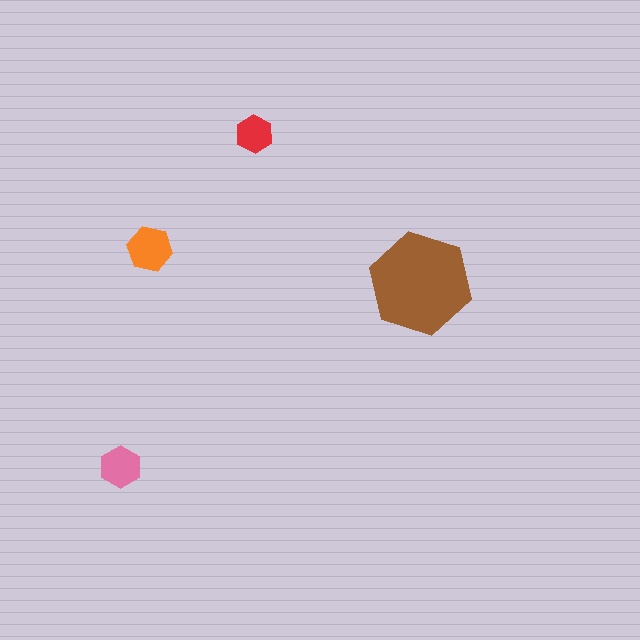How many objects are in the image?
There are 4 objects in the image.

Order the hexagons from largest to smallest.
the brown one, the orange one, the pink one, the red one.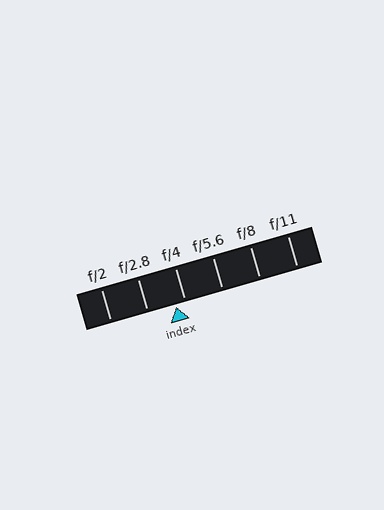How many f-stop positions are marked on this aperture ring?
There are 6 f-stop positions marked.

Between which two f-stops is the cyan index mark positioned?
The index mark is between f/2.8 and f/4.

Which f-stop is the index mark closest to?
The index mark is closest to f/4.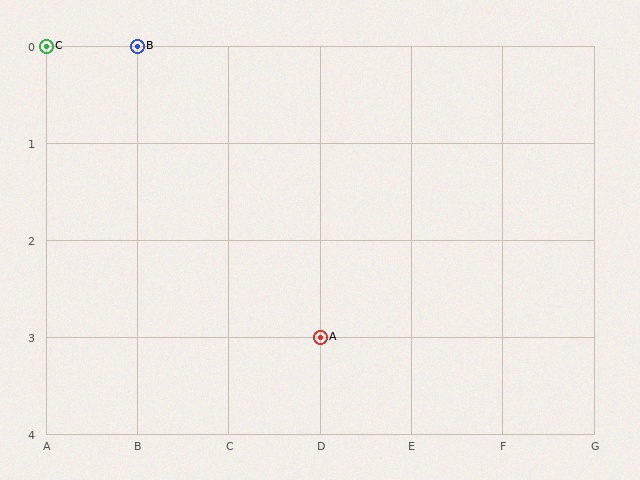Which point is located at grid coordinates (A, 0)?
Point C is at (A, 0).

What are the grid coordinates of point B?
Point B is at grid coordinates (B, 0).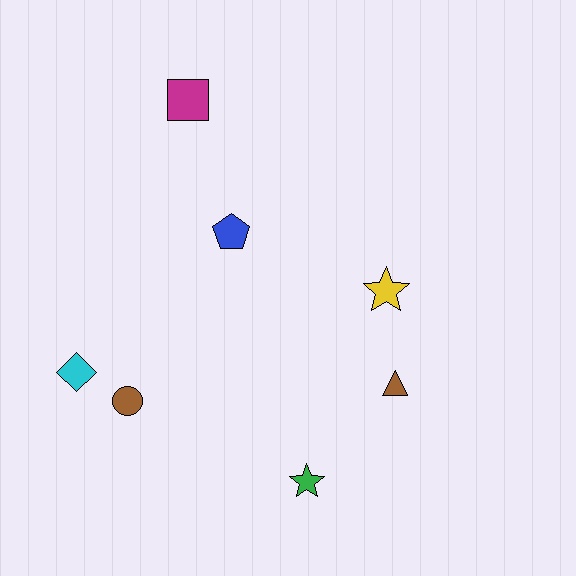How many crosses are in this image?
There are no crosses.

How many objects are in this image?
There are 7 objects.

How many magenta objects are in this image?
There is 1 magenta object.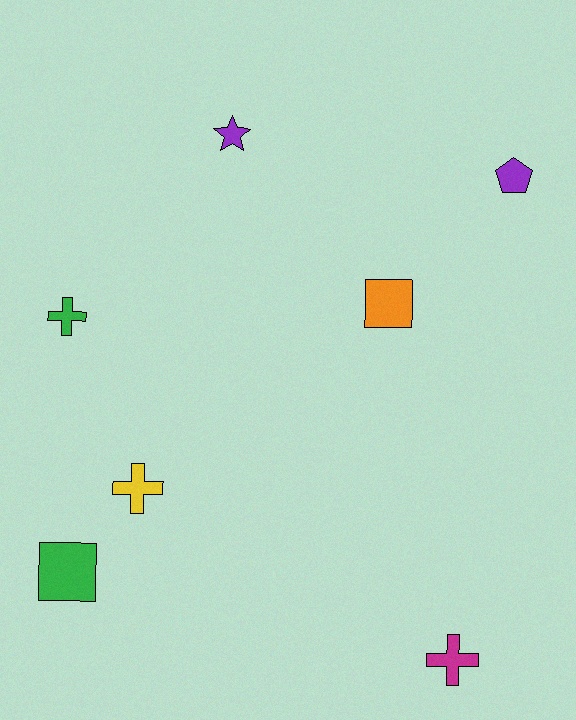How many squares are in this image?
There are 2 squares.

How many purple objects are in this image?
There are 2 purple objects.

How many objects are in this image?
There are 7 objects.